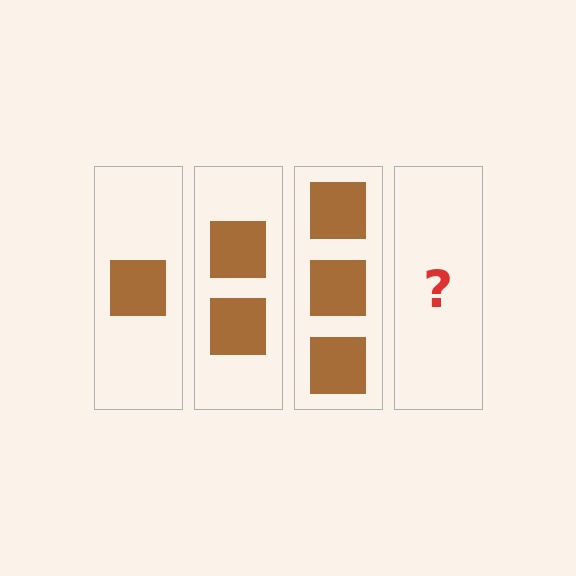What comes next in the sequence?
The next element should be 4 squares.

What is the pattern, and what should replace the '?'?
The pattern is that each step adds one more square. The '?' should be 4 squares.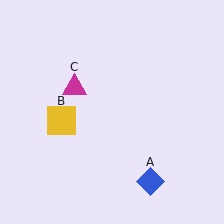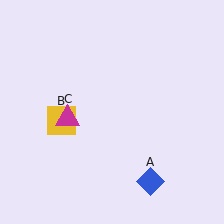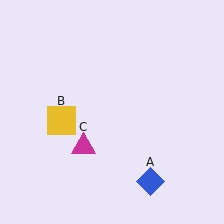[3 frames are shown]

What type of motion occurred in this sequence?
The magenta triangle (object C) rotated counterclockwise around the center of the scene.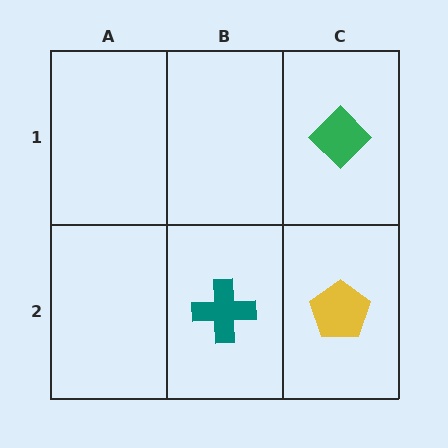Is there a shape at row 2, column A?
No, that cell is empty.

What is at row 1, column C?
A green diamond.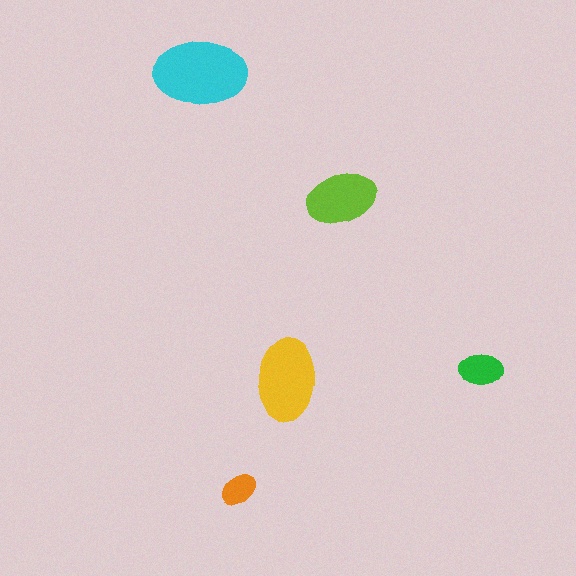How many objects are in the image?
There are 5 objects in the image.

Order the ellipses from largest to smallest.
the cyan one, the yellow one, the lime one, the green one, the orange one.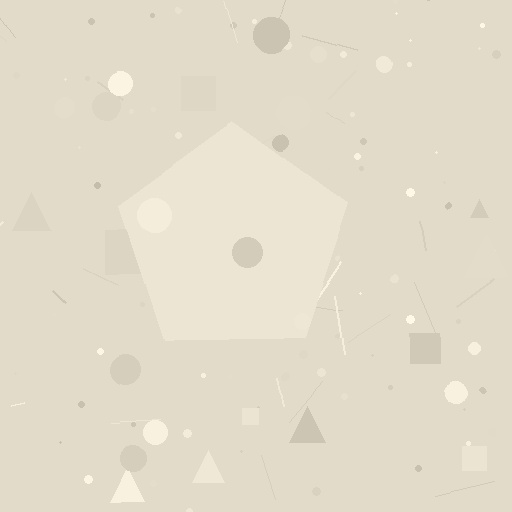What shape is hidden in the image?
A pentagon is hidden in the image.